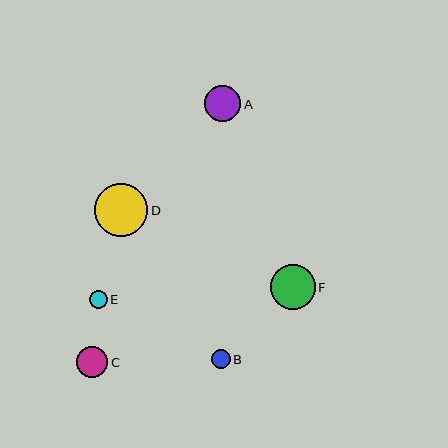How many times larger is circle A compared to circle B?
Circle A is approximately 1.9 times the size of circle B.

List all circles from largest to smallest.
From largest to smallest: D, F, A, C, B, E.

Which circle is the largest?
Circle D is the largest with a size of approximately 53 pixels.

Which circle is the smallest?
Circle E is the smallest with a size of approximately 18 pixels.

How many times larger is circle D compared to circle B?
Circle D is approximately 2.8 times the size of circle B.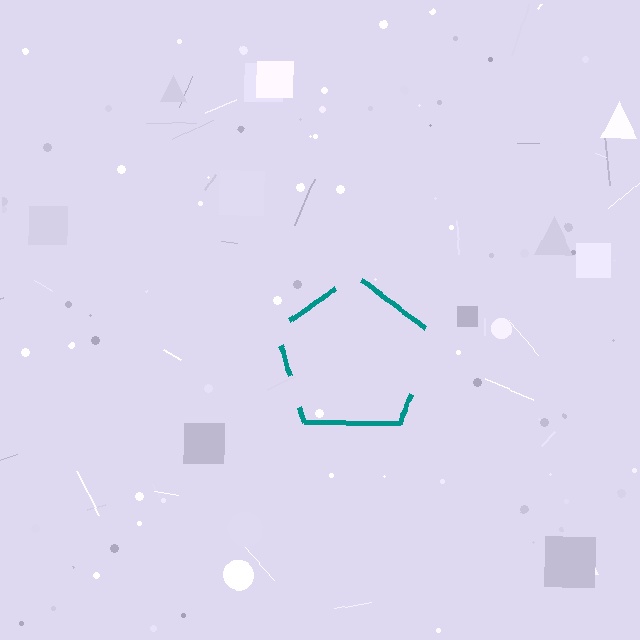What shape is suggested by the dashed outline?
The dashed outline suggests a pentagon.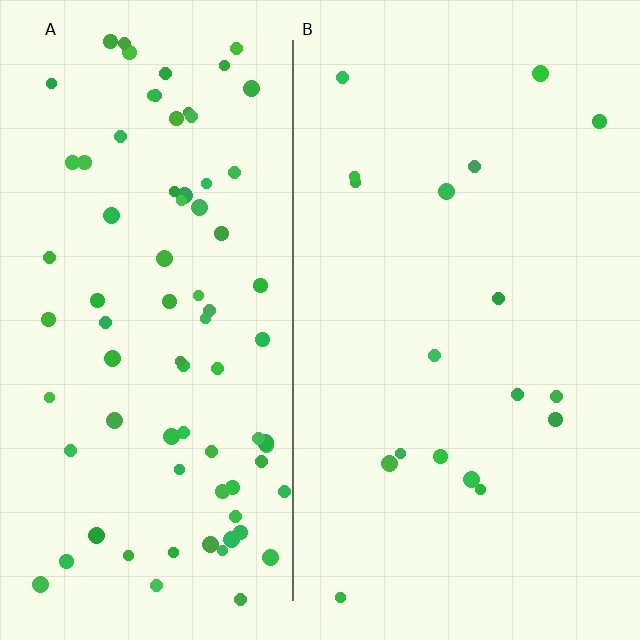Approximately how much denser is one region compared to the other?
Approximately 4.5× — region A over region B.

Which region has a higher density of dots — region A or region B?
A (the left).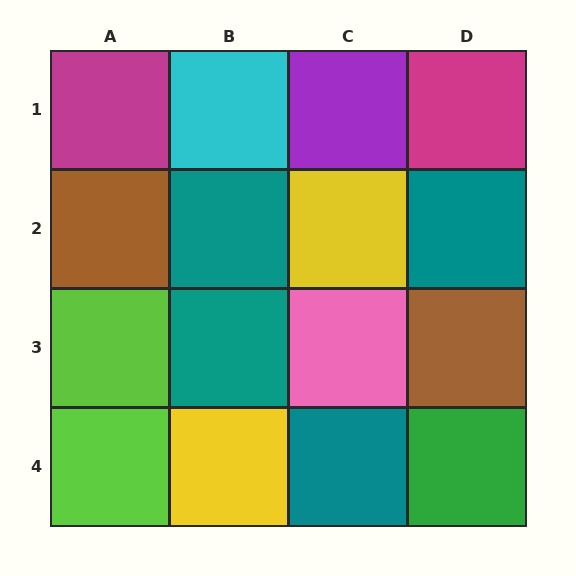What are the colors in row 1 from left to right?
Magenta, cyan, purple, magenta.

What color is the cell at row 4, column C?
Teal.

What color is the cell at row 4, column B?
Yellow.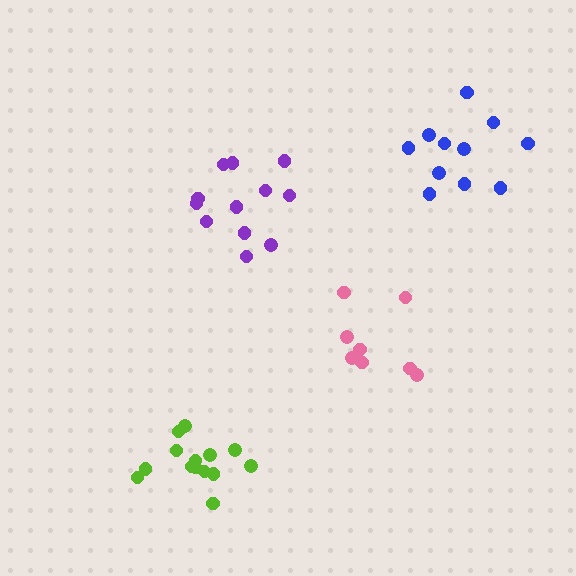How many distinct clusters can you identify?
There are 4 distinct clusters.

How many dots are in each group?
Group 1: 11 dots, Group 2: 12 dots, Group 3: 8 dots, Group 4: 14 dots (45 total).